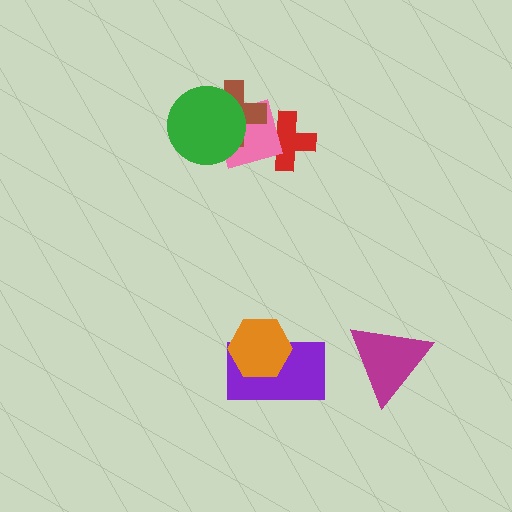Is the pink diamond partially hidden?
Yes, it is partially covered by another shape.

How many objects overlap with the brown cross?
2 objects overlap with the brown cross.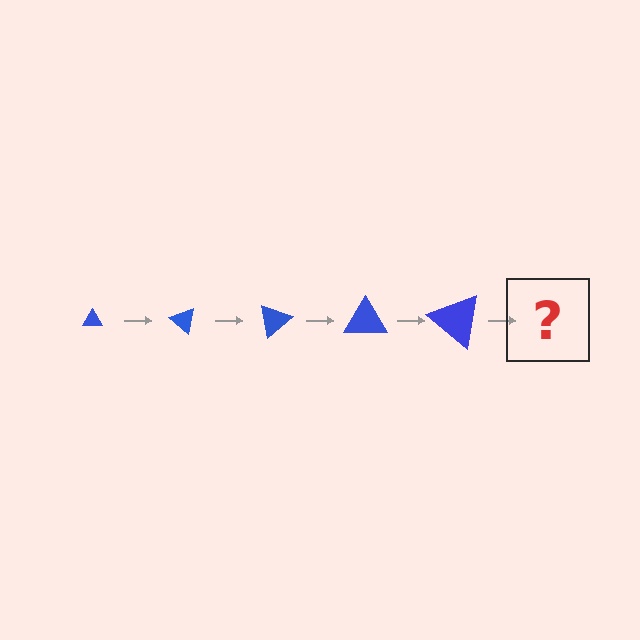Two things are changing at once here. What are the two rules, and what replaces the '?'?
The two rules are that the triangle grows larger each step and it rotates 40 degrees each step. The '?' should be a triangle, larger than the previous one and rotated 200 degrees from the start.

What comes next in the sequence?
The next element should be a triangle, larger than the previous one and rotated 200 degrees from the start.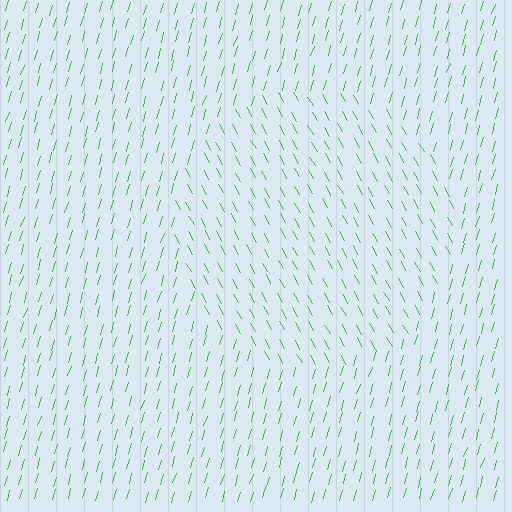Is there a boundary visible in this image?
Yes, there is a texture boundary formed by a change in line orientation.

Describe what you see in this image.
The image is filled with small green line segments. A circle region in the image has lines oriented differently from the surrounding lines, creating a visible texture boundary.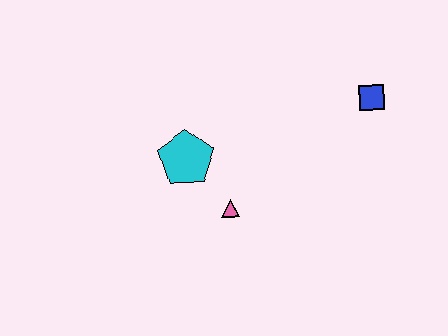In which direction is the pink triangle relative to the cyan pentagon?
The pink triangle is below the cyan pentagon.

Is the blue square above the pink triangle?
Yes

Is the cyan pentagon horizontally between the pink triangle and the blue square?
No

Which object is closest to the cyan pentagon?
The pink triangle is closest to the cyan pentagon.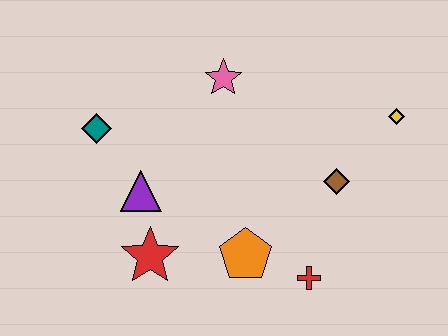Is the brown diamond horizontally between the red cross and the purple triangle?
No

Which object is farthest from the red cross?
The teal diamond is farthest from the red cross.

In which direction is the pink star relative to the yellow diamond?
The pink star is to the left of the yellow diamond.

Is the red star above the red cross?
Yes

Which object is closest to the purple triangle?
The red star is closest to the purple triangle.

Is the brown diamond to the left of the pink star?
No